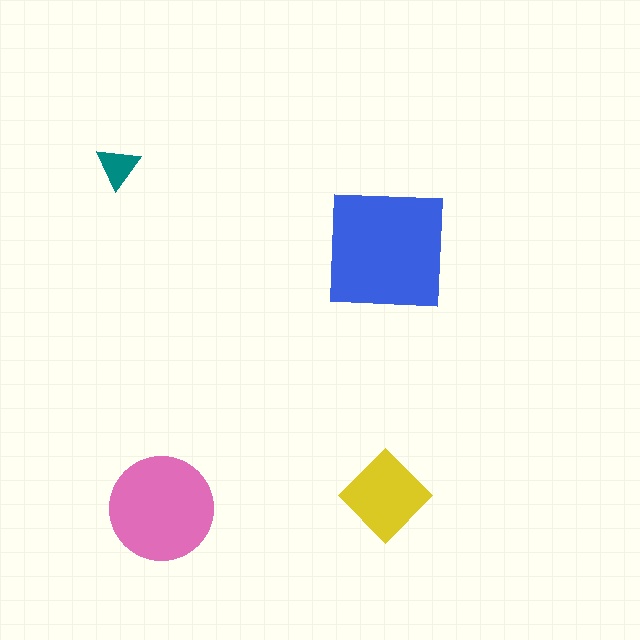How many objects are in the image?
There are 4 objects in the image.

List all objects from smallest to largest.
The teal triangle, the yellow diamond, the pink circle, the blue square.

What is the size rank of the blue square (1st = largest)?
1st.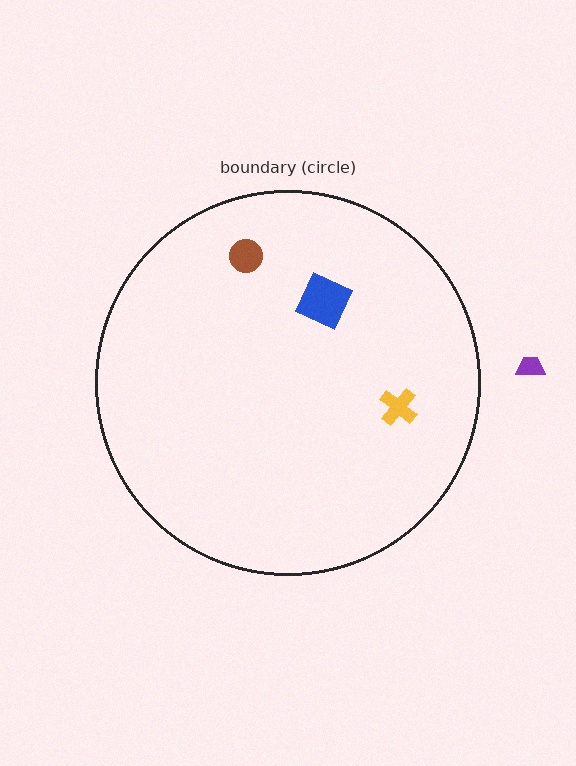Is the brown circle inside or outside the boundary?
Inside.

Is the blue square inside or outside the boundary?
Inside.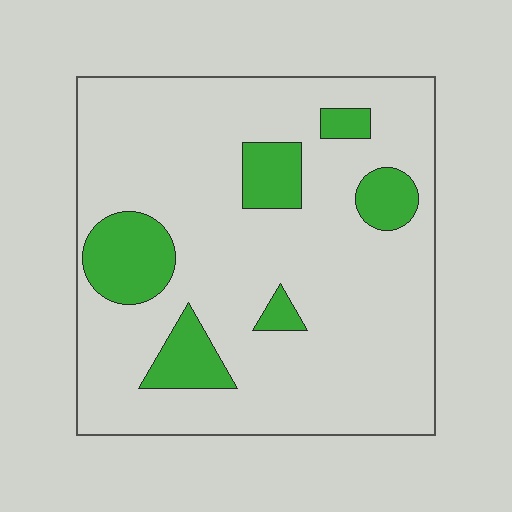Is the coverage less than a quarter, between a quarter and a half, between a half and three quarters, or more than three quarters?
Less than a quarter.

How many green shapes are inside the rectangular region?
6.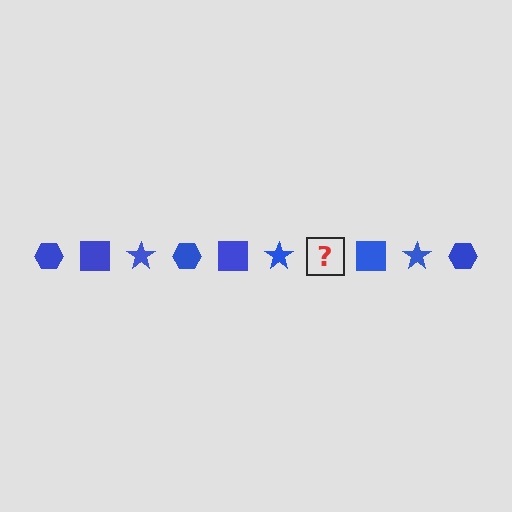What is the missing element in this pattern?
The missing element is a blue hexagon.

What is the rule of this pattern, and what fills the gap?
The rule is that the pattern cycles through hexagon, square, star shapes in blue. The gap should be filled with a blue hexagon.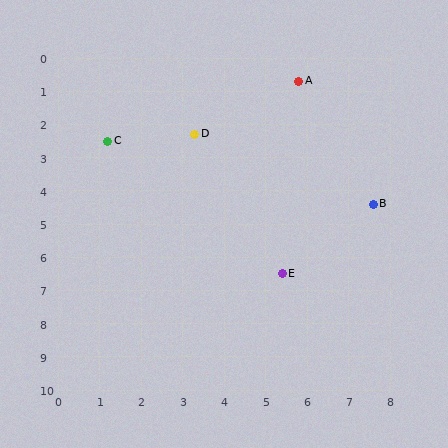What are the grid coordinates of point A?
Point A is at approximately (5.8, 0.7).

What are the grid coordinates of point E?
Point E is at approximately (5.4, 6.5).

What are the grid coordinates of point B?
Point B is at approximately (7.6, 4.4).